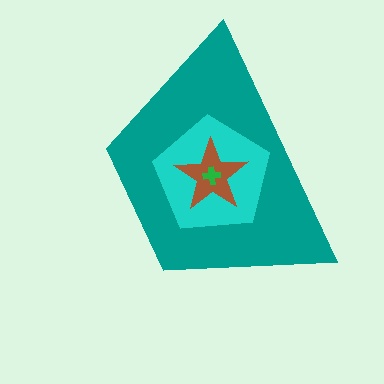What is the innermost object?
The green cross.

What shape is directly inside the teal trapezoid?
The cyan pentagon.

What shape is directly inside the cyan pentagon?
The brown star.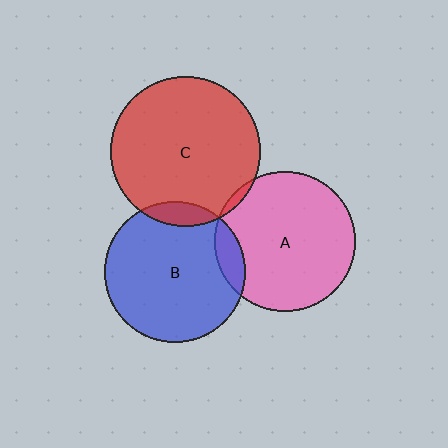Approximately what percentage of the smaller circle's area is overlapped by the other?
Approximately 5%.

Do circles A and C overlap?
Yes.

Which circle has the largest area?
Circle C (red).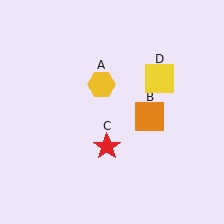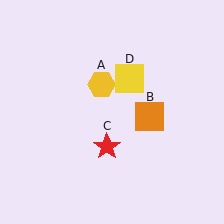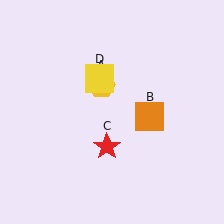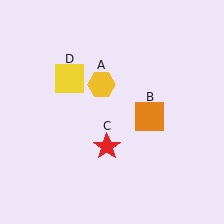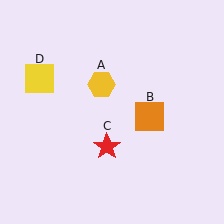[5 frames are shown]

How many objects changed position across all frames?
1 object changed position: yellow square (object D).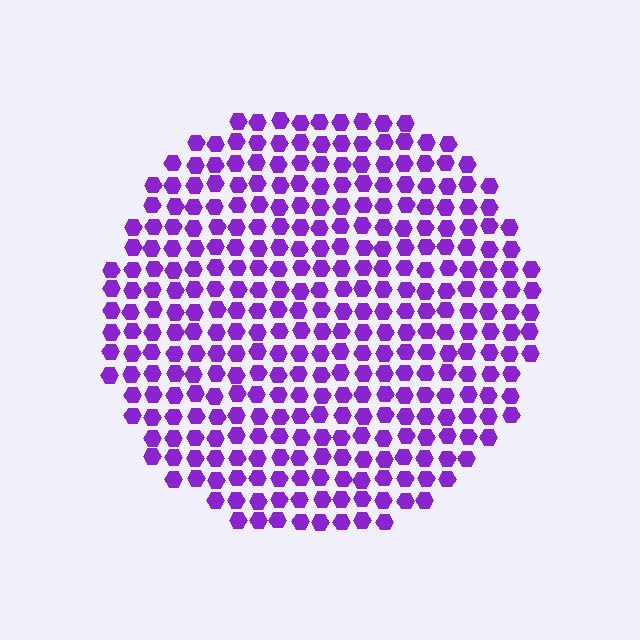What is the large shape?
The large shape is a circle.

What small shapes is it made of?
It is made of small hexagons.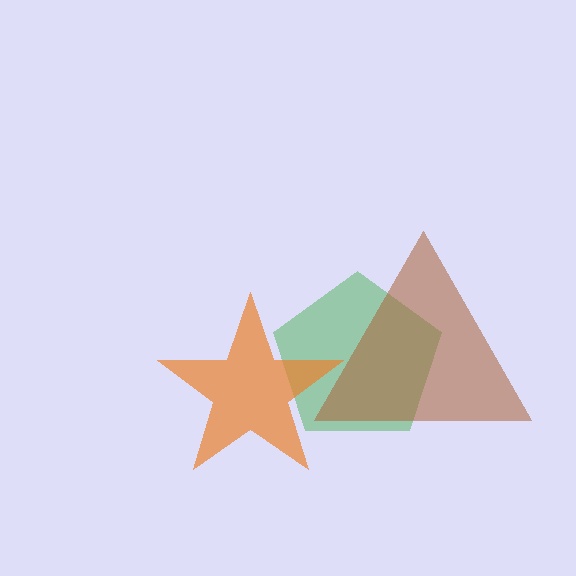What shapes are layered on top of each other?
The layered shapes are: a green pentagon, an orange star, a brown triangle.